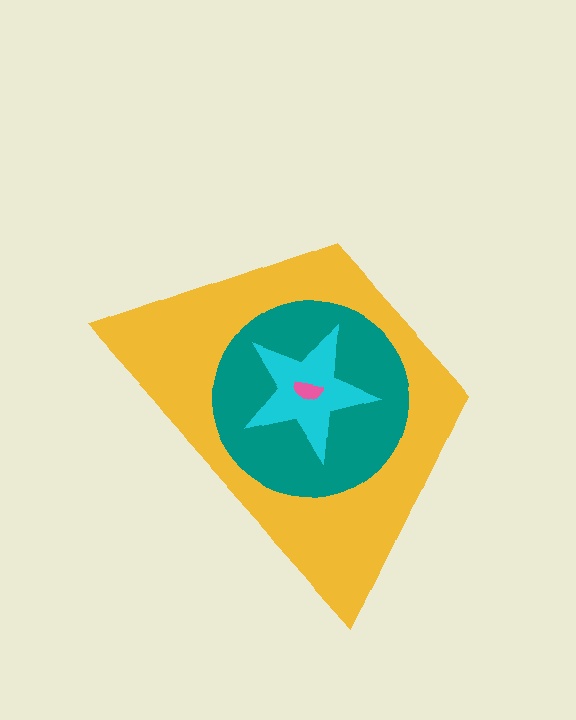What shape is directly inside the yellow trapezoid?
The teal circle.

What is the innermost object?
The pink semicircle.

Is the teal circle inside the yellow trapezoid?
Yes.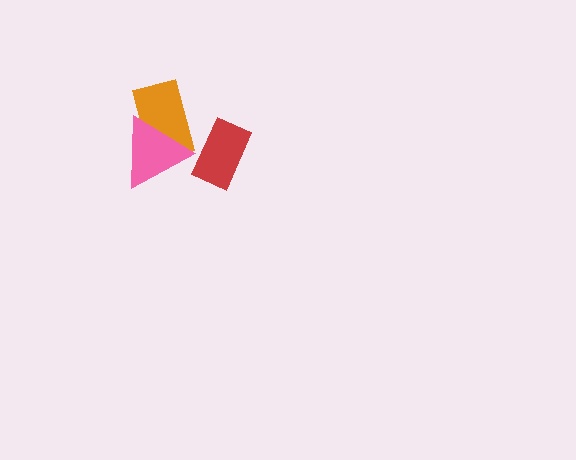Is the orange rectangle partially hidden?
Yes, it is partially covered by another shape.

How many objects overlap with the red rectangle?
0 objects overlap with the red rectangle.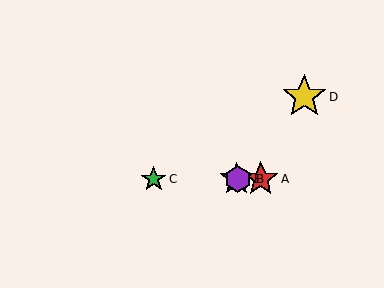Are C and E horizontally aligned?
Yes, both are at y≈179.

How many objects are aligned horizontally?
4 objects (A, B, C, E) are aligned horizontally.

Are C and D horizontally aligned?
No, C is at y≈179 and D is at y≈97.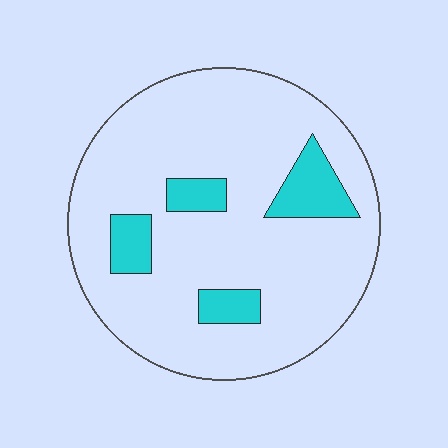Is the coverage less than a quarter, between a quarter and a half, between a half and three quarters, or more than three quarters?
Less than a quarter.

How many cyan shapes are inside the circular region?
4.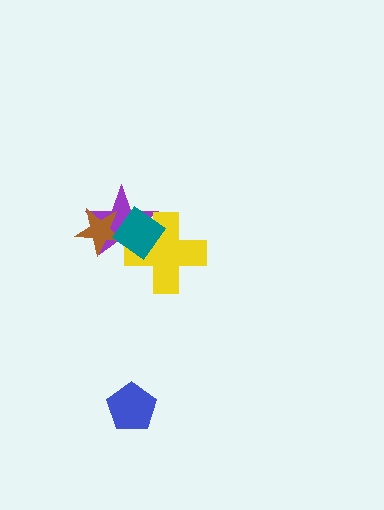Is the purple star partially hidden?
Yes, it is partially covered by another shape.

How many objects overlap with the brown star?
2 objects overlap with the brown star.